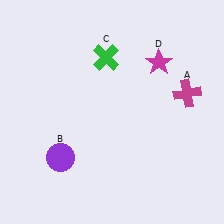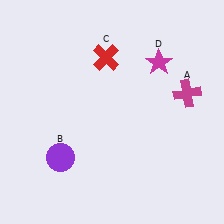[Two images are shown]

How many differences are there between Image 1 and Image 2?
There is 1 difference between the two images.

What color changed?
The cross (C) changed from green in Image 1 to red in Image 2.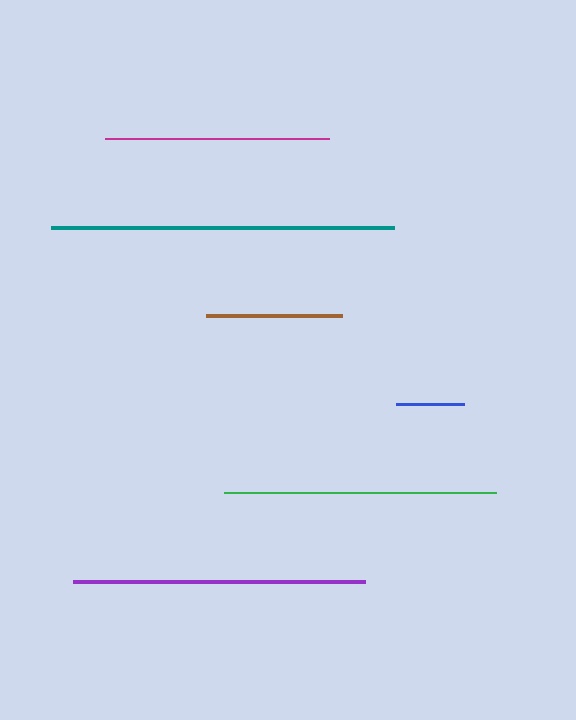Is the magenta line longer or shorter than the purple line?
The purple line is longer than the magenta line.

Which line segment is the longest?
The teal line is the longest at approximately 343 pixels.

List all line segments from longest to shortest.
From longest to shortest: teal, purple, green, magenta, brown, blue.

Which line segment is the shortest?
The blue line is the shortest at approximately 69 pixels.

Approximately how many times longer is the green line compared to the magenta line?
The green line is approximately 1.2 times the length of the magenta line.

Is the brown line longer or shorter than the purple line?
The purple line is longer than the brown line.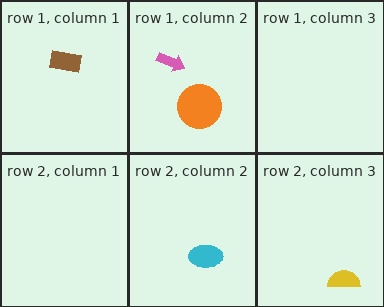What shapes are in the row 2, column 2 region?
The cyan ellipse.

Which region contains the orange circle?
The row 1, column 2 region.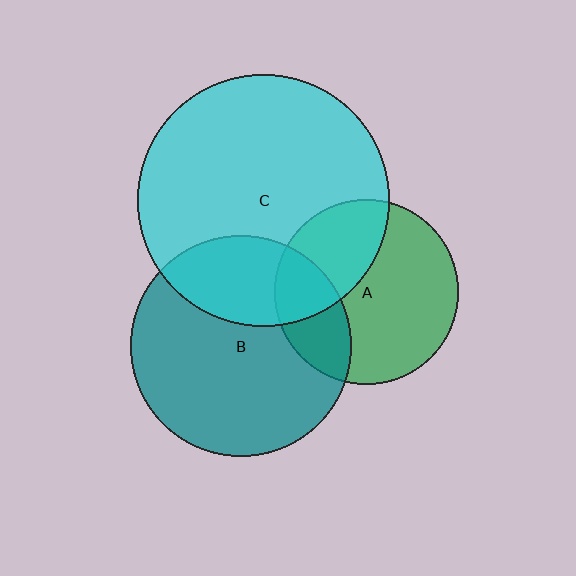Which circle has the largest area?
Circle C (cyan).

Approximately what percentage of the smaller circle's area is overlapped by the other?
Approximately 25%.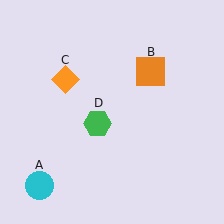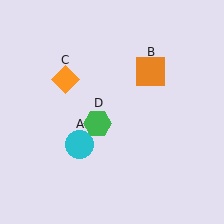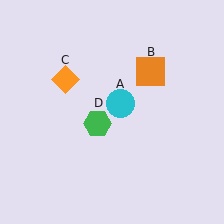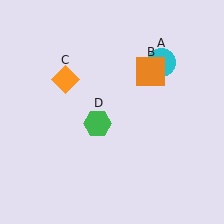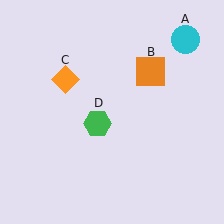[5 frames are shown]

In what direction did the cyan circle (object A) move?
The cyan circle (object A) moved up and to the right.